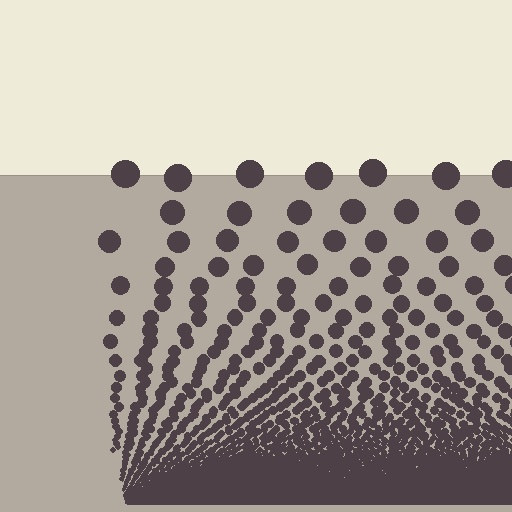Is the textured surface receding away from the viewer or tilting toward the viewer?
The surface appears to tilt toward the viewer. Texture elements get larger and sparser toward the top.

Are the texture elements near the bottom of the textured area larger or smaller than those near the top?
Smaller. The gradient is inverted — elements near the bottom are smaller and denser.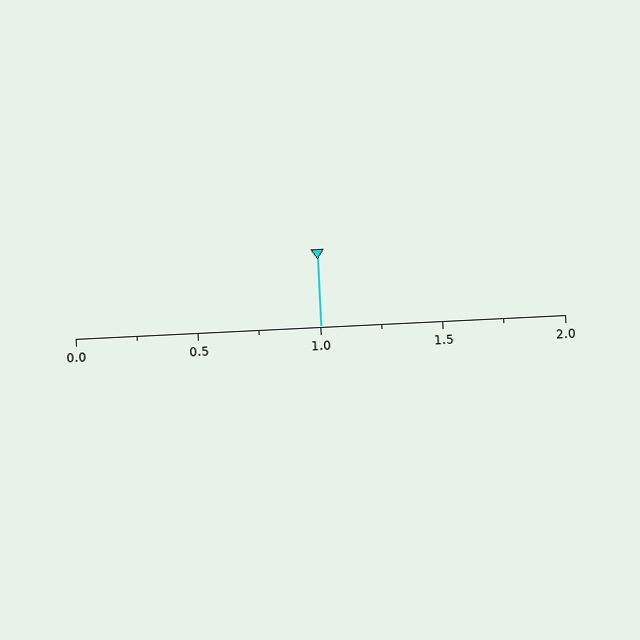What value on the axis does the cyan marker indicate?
The marker indicates approximately 1.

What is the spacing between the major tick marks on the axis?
The major ticks are spaced 0.5 apart.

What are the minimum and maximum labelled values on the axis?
The axis runs from 0.0 to 2.0.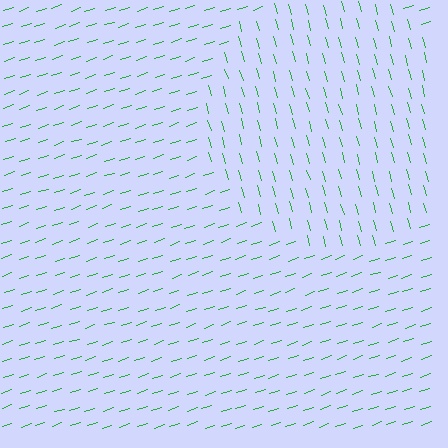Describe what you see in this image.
The image is filled with small green line segments. A circle region in the image has lines oriented differently from the surrounding lines, creating a visible texture boundary.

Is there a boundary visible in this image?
Yes, there is a texture boundary formed by a change in line orientation.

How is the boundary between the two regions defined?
The boundary is defined purely by a change in line orientation (approximately 87 degrees difference). All lines are the same color and thickness.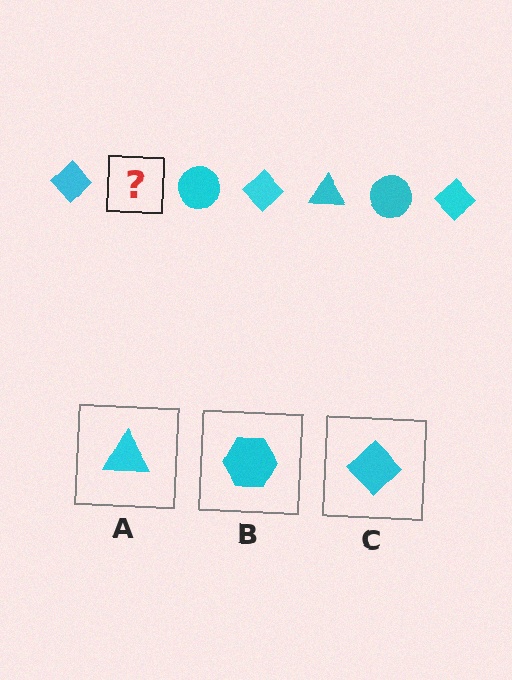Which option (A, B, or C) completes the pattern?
A.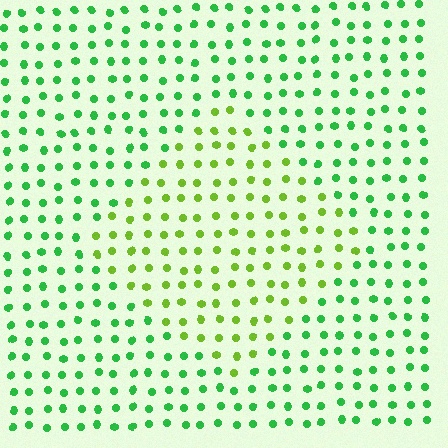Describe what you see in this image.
The image is filled with small green elements in a uniform arrangement. A diamond-shaped region is visible where the elements are tinted to a slightly different hue, forming a subtle color boundary.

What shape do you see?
I see a diamond.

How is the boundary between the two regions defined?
The boundary is defined purely by a slight shift in hue (about 39 degrees). Spacing, size, and orientation are identical on both sides.